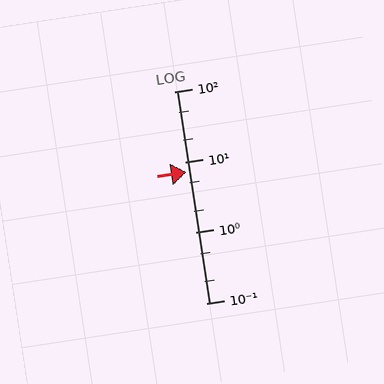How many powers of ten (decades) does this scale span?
The scale spans 3 decades, from 0.1 to 100.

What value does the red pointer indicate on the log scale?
The pointer indicates approximately 7.2.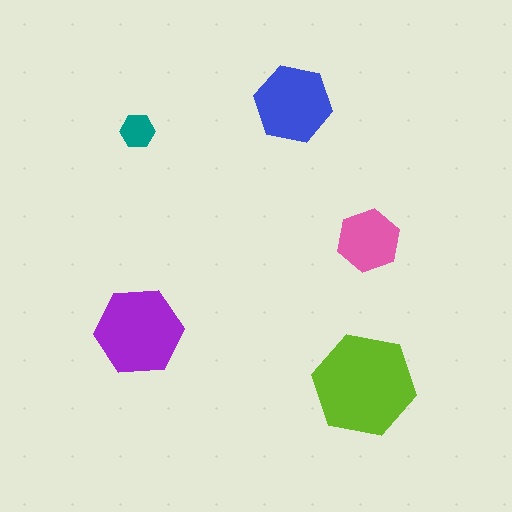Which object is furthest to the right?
The pink hexagon is rightmost.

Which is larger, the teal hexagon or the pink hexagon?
The pink one.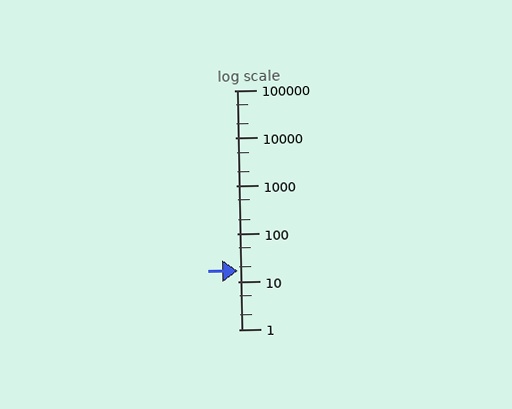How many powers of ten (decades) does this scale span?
The scale spans 5 decades, from 1 to 100000.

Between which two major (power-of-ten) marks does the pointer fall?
The pointer is between 10 and 100.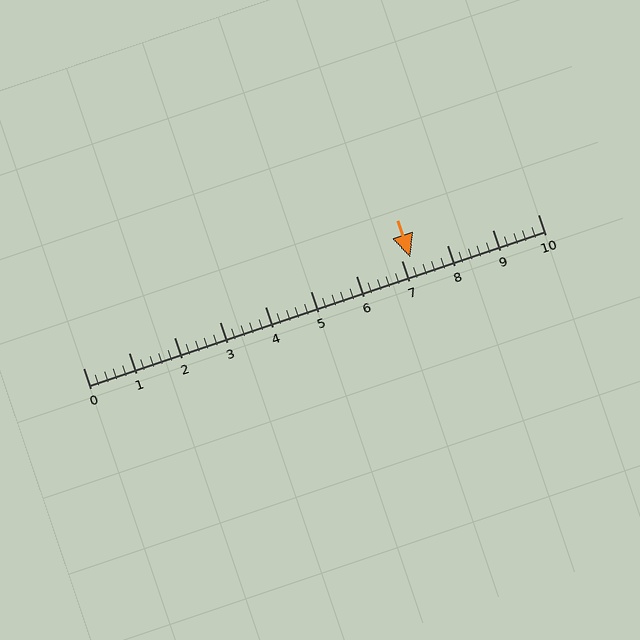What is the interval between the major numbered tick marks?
The major tick marks are spaced 1 units apart.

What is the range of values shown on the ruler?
The ruler shows values from 0 to 10.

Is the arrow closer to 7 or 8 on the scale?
The arrow is closer to 7.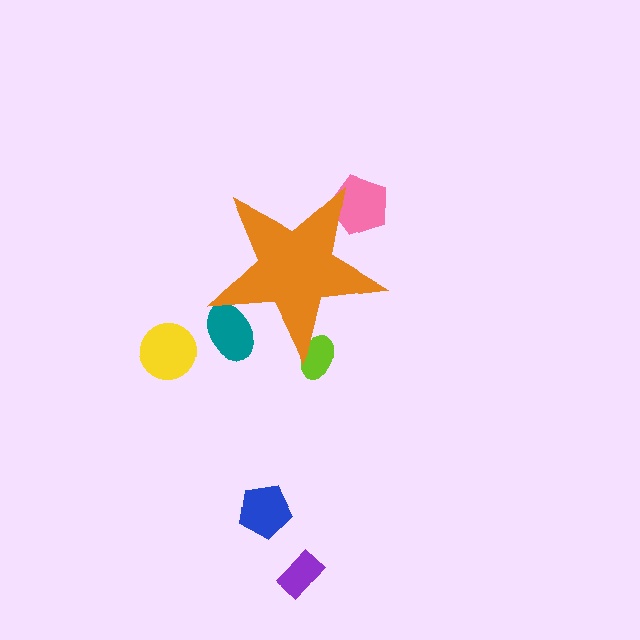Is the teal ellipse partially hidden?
Yes, the teal ellipse is partially hidden behind the orange star.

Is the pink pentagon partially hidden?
Yes, the pink pentagon is partially hidden behind the orange star.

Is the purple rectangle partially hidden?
No, the purple rectangle is fully visible.